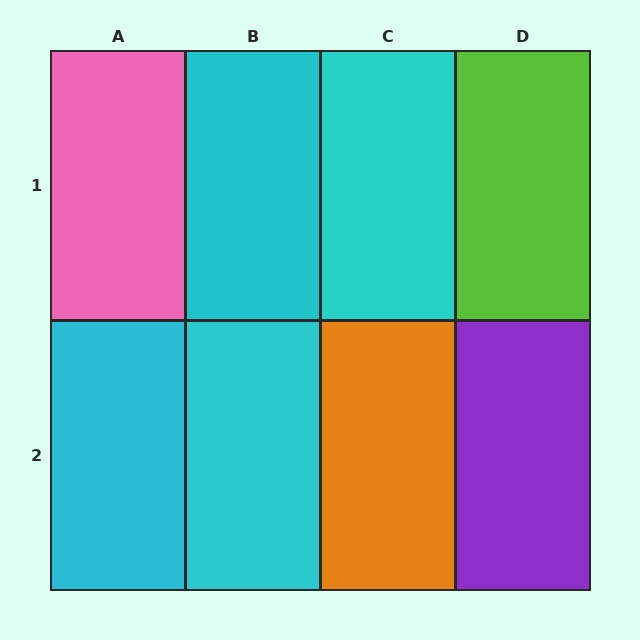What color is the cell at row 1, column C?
Cyan.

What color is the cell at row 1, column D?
Lime.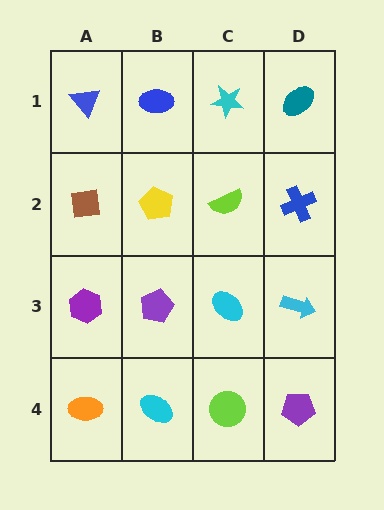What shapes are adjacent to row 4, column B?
A purple pentagon (row 3, column B), an orange ellipse (row 4, column A), a lime circle (row 4, column C).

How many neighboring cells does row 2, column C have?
4.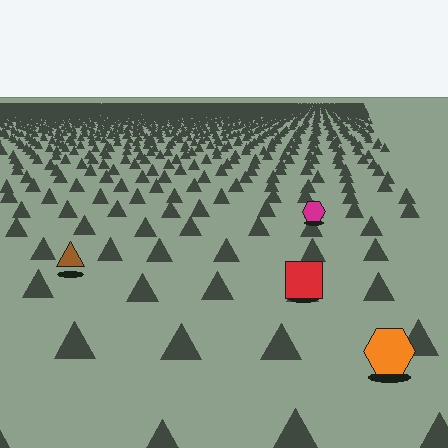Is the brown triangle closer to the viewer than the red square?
No. The red square is closer — you can tell from the texture gradient: the ground texture is coarser near it.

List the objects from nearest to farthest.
From nearest to farthest: the orange hexagon, the red square, the brown triangle, the magenta hexagon.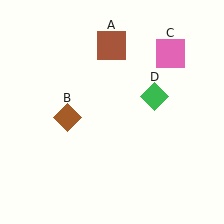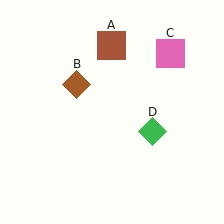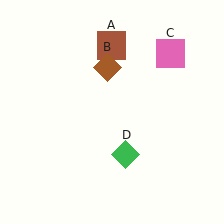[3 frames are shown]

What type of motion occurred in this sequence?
The brown diamond (object B), green diamond (object D) rotated clockwise around the center of the scene.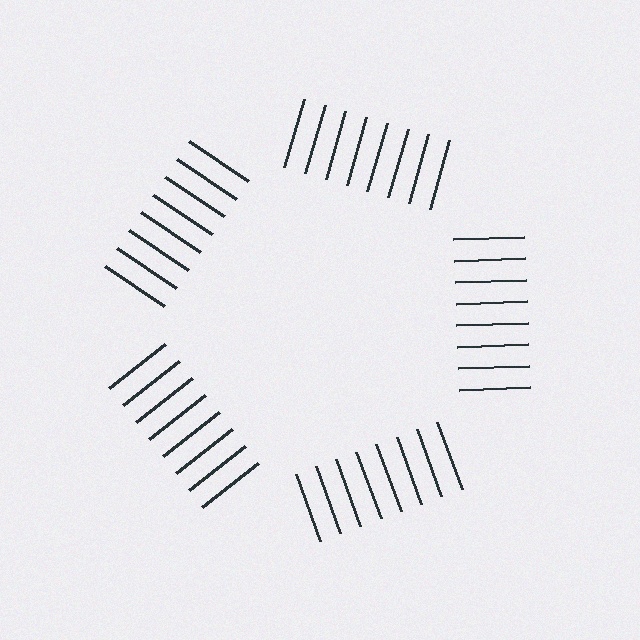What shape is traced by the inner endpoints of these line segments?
An illusory pentagon — the line segments terminate on its edges but no continuous stroke is drawn.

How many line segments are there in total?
40 — 8 along each of the 5 edges.